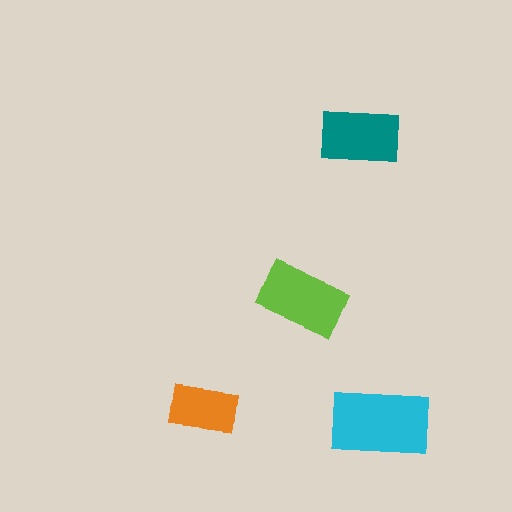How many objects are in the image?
There are 4 objects in the image.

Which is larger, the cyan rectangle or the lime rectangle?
The cyan one.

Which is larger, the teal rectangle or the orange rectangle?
The teal one.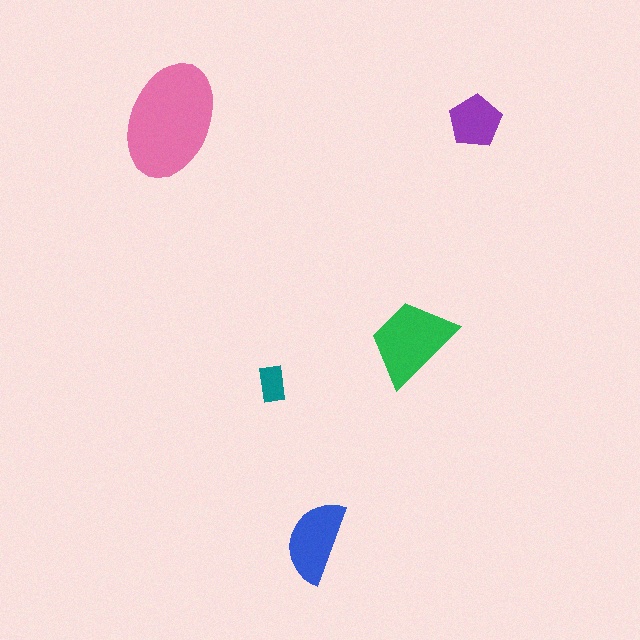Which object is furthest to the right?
The purple pentagon is rightmost.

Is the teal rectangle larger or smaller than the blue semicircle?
Smaller.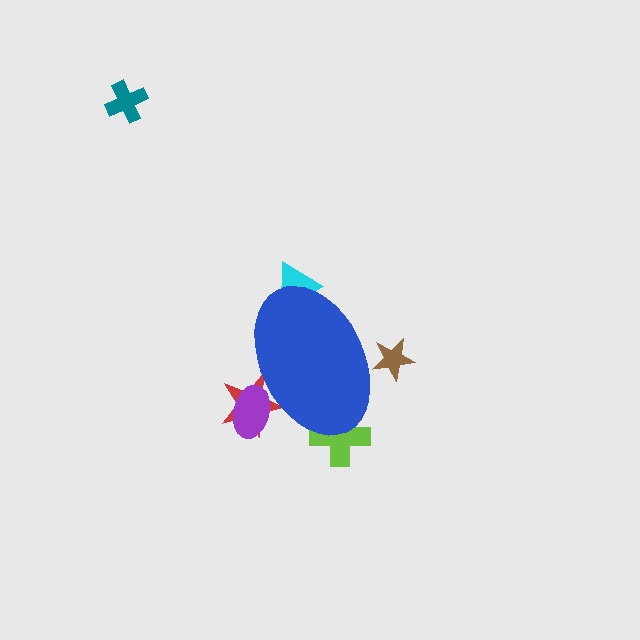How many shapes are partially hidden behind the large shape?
5 shapes are partially hidden.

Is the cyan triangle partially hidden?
Yes, the cyan triangle is partially hidden behind the blue ellipse.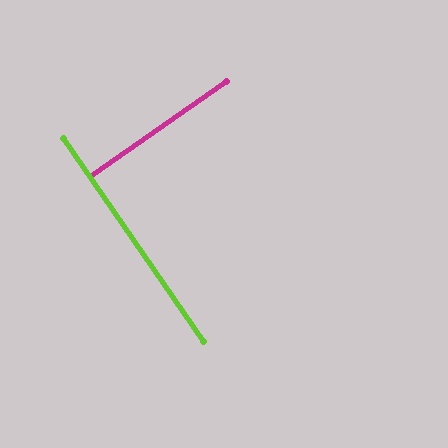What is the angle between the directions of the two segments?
Approximately 90 degrees.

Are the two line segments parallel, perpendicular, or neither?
Perpendicular — they meet at approximately 90°.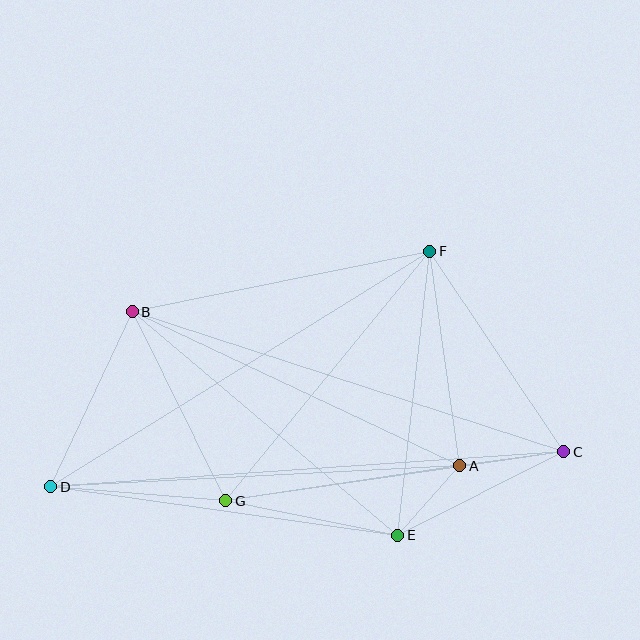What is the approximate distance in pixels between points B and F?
The distance between B and F is approximately 303 pixels.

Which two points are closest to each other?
Points A and E are closest to each other.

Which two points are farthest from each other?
Points C and D are farthest from each other.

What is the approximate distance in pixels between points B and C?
The distance between B and C is approximately 454 pixels.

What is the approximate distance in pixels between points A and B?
The distance between A and B is approximately 362 pixels.